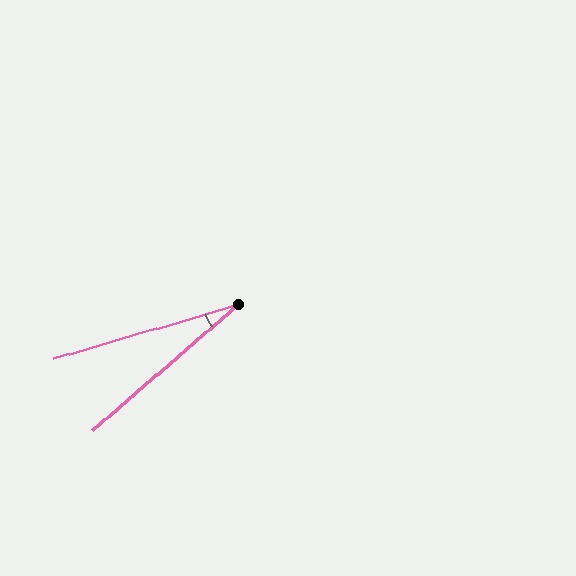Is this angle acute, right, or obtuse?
It is acute.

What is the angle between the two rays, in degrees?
Approximately 24 degrees.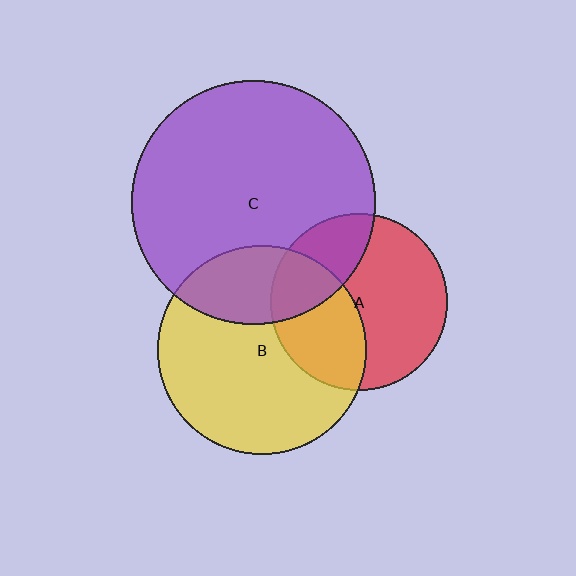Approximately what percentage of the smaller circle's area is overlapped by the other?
Approximately 30%.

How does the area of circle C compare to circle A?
Approximately 1.9 times.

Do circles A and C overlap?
Yes.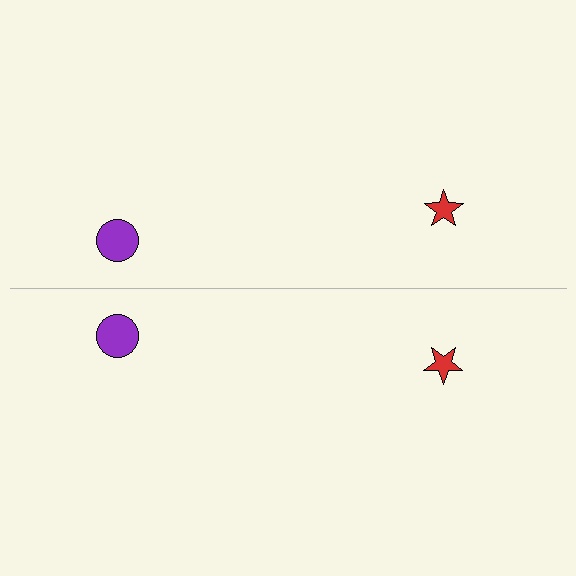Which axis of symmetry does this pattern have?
The pattern has a horizontal axis of symmetry running through the center of the image.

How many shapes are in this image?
There are 4 shapes in this image.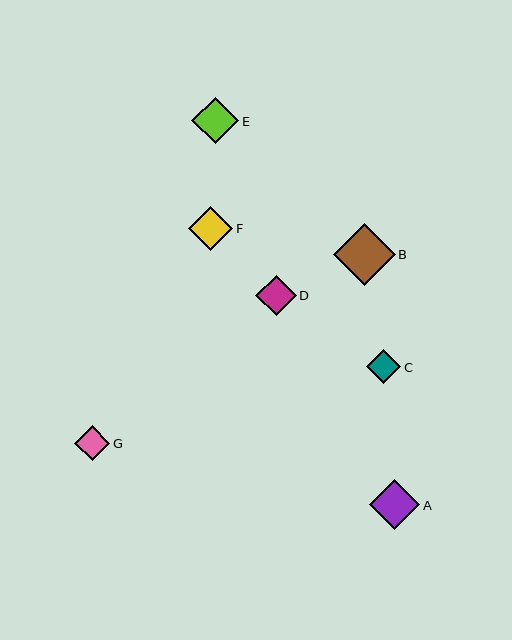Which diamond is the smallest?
Diamond C is the smallest with a size of approximately 34 pixels.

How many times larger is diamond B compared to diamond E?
Diamond B is approximately 1.3 times the size of diamond E.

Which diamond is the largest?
Diamond B is the largest with a size of approximately 62 pixels.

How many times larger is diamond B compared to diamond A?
Diamond B is approximately 1.2 times the size of diamond A.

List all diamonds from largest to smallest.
From largest to smallest: B, A, E, F, D, G, C.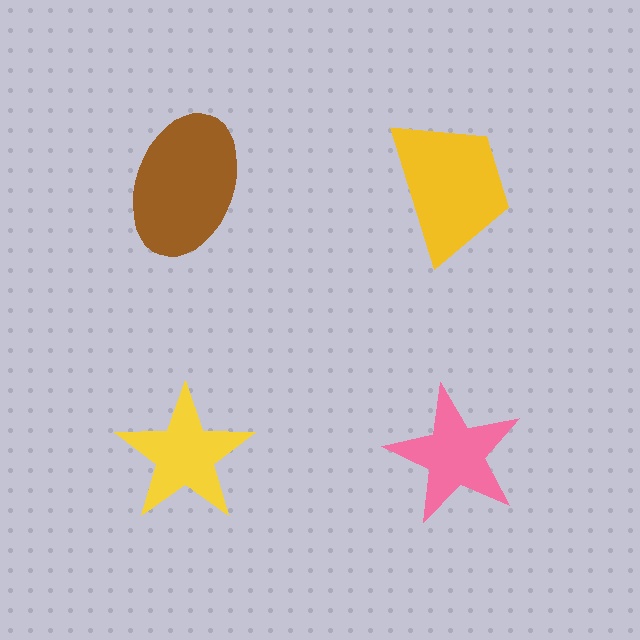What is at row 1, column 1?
A brown ellipse.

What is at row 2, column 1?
A yellow star.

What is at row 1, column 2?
A yellow trapezoid.